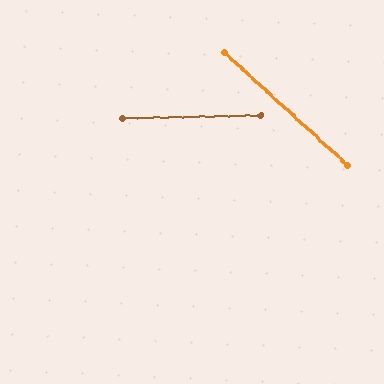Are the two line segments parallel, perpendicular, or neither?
Neither parallel nor perpendicular — they differ by about 44°.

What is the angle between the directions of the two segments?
Approximately 44 degrees.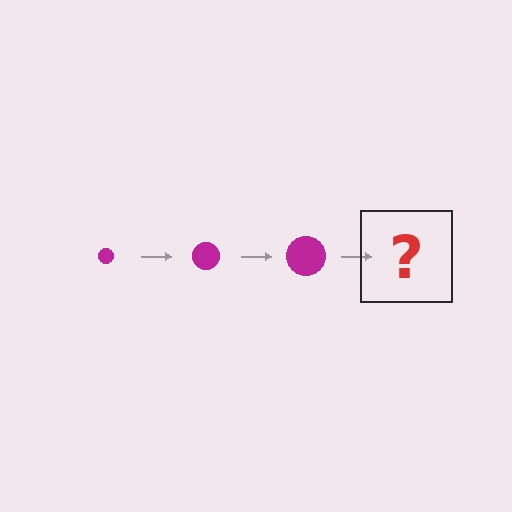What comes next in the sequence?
The next element should be a magenta circle, larger than the previous one.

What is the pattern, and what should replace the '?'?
The pattern is that the circle gets progressively larger each step. The '?' should be a magenta circle, larger than the previous one.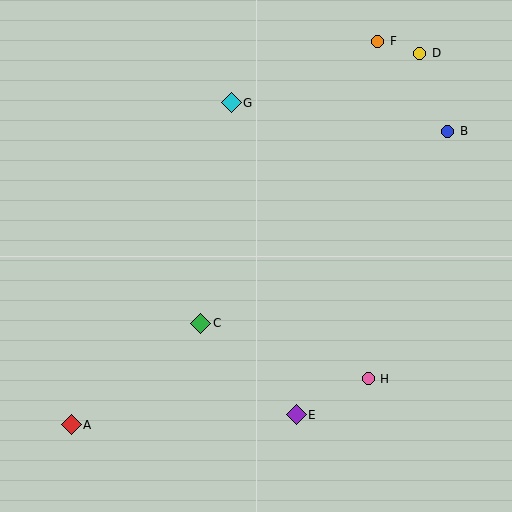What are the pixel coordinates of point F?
Point F is at (378, 41).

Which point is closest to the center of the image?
Point C at (201, 324) is closest to the center.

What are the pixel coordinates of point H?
Point H is at (368, 379).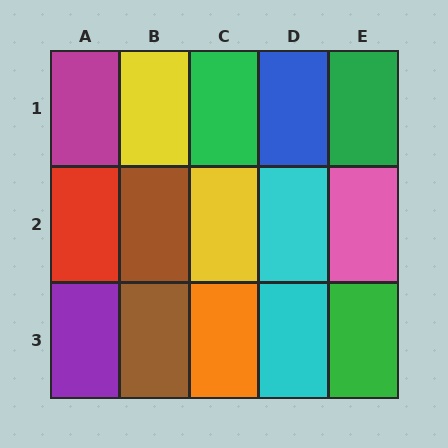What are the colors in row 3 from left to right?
Purple, brown, orange, cyan, green.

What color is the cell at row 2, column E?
Pink.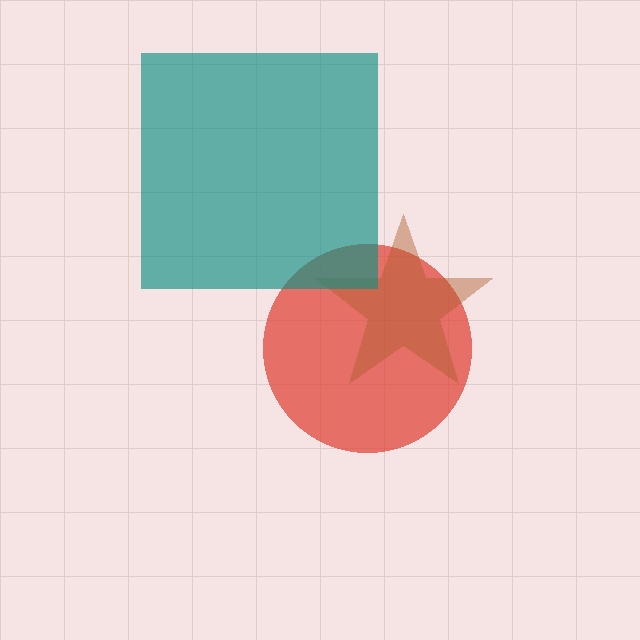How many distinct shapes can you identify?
There are 3 distinct shapes: a red circle, a brown star, a teal square.